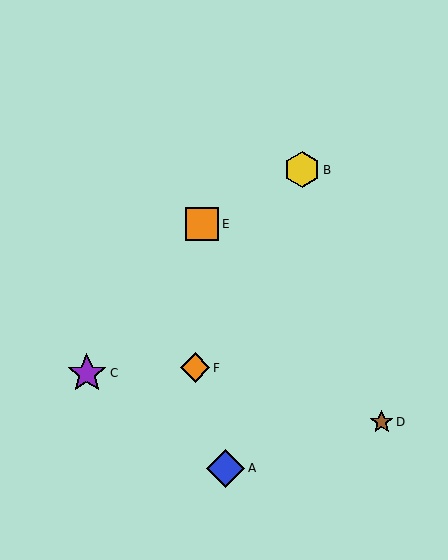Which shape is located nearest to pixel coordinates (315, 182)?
The yellow hexagon (labeled B) at (302, 170) is nearest to that location.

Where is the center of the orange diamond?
The center of the orange diamond is at (195, 368).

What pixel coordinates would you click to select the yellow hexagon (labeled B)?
Click at (302, 170) to select the yellow hexagon B.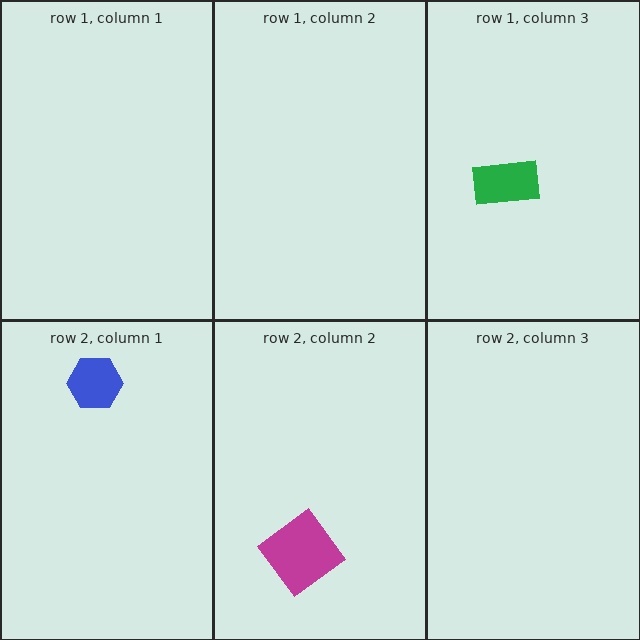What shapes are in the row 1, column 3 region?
The green rectangle.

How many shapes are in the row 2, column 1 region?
1.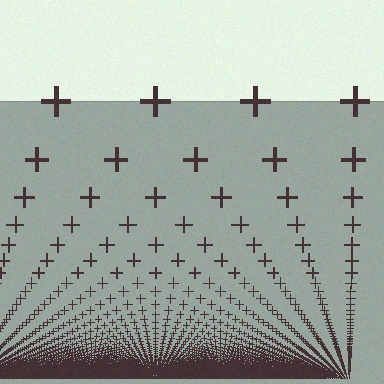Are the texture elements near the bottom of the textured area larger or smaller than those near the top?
Smaller. The gradient is inverted — elements near the bottom are smaller and denser.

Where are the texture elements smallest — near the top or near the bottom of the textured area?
Near the bottom.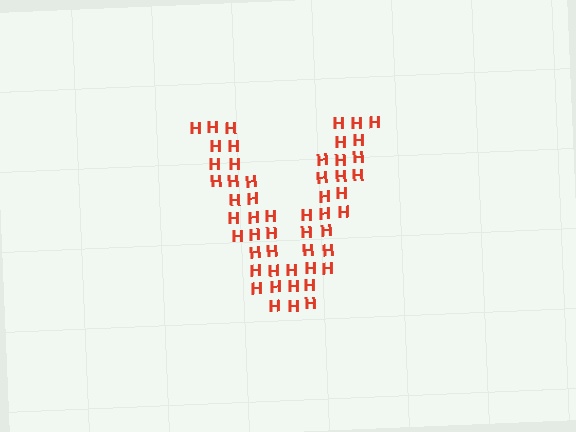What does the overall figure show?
The overall figure shows the letter V.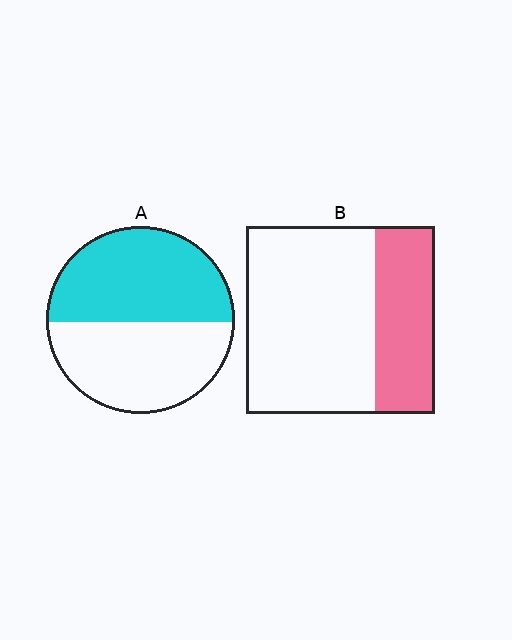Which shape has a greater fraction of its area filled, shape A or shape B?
Shape A.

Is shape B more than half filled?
No.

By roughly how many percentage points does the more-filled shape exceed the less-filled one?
By roughly 20 percentage points (A over B).